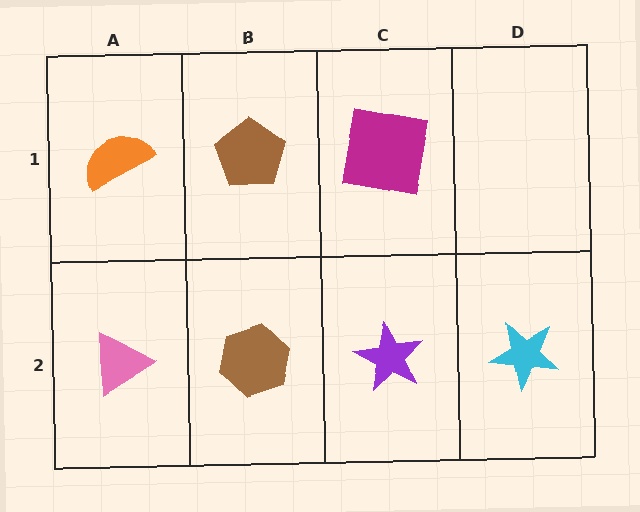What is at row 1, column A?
An orange semicircle.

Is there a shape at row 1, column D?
No, that cell is empty.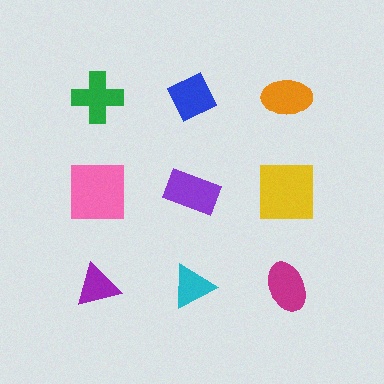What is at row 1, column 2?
A blue diamond.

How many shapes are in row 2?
3 shapes.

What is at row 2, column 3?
A yellow square.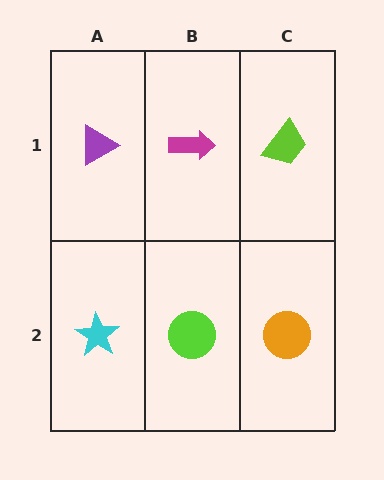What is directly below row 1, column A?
A cyan star.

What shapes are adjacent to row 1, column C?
An orange circle (row 2, column C), a magenta arrow (row 1, column B).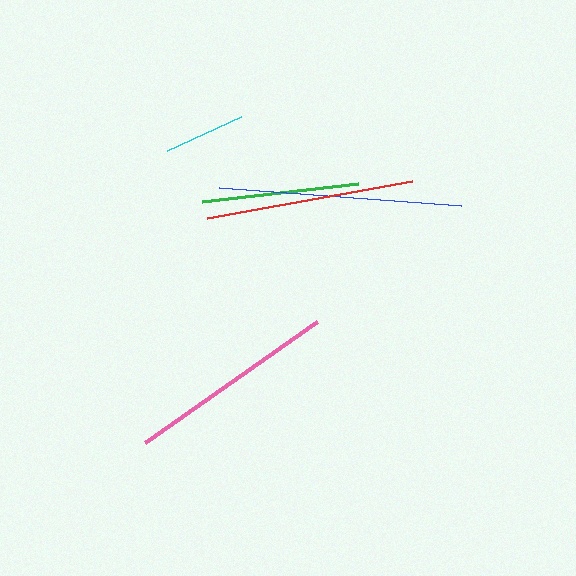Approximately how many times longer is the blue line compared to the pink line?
The blue line is approximately 1.2 times the length of the pink line.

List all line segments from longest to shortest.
From longest to shortest: blue, pink, red, green, cyan.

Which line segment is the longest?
The blue line is the longest at approximately 243 pixels.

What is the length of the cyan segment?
The cyan segment is approximately 81 pixels long.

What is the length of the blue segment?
The blue segment is approximately 243 pixels long.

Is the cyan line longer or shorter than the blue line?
The blue line is longer than the cyan line.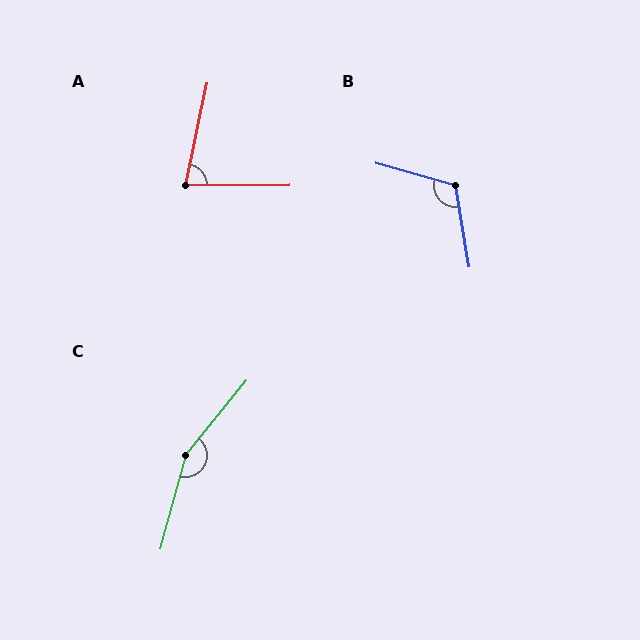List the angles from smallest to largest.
A (78°), B (115°), C (156°).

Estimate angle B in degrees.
Approximately 115 degrees.